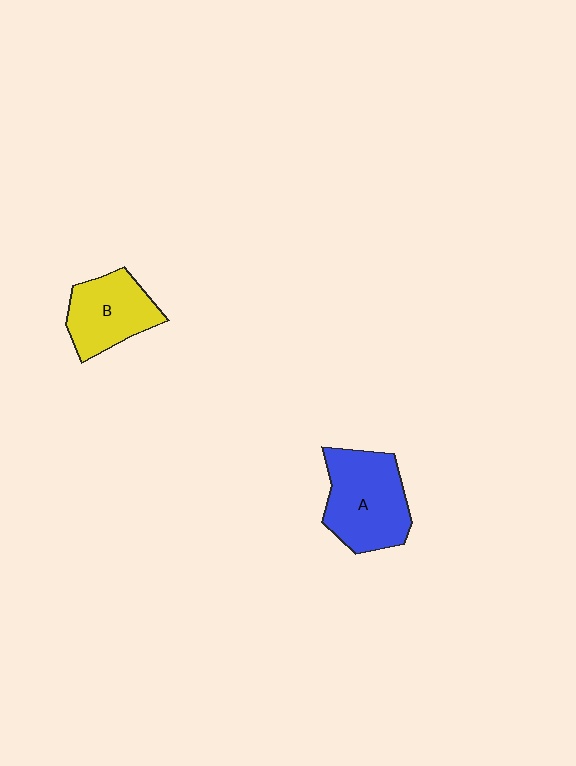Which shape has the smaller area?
Shape B (yellow).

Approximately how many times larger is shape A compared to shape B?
Approximately 1.3 times.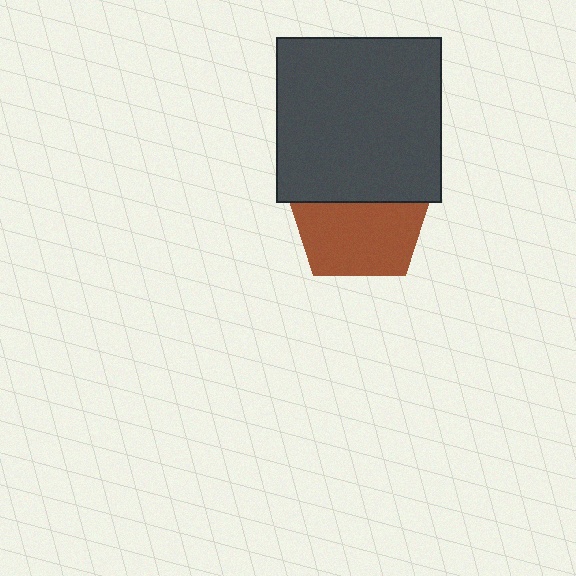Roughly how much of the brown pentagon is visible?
About half of it is visible (roughly 57%).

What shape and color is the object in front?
The object in front is a dark gray square.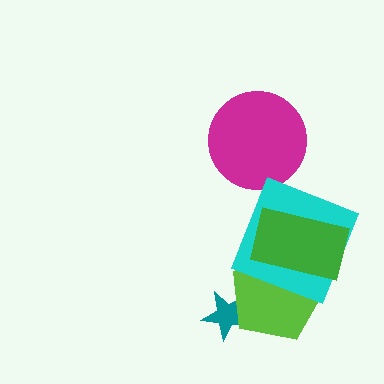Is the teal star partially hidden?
Yes, it is partially covered by another shape.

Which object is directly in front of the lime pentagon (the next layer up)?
The cyan square is directly in front of the lime pentagon.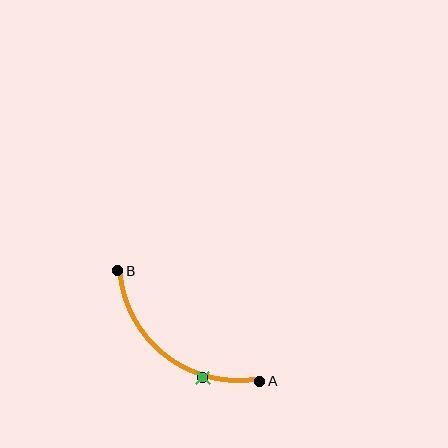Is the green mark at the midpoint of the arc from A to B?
No. The green mark lies on the arc but is closer to endpoint A. The arc midpoint would be at the point on the curve equidistant along the arc from both A and B.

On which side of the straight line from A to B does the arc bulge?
The arc bulges below and to the left of the straight line connecting A and B.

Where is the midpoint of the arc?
The arc midpoint is the point on the curve farthest from the straight line joining A and B. It sits below and to the left of that line.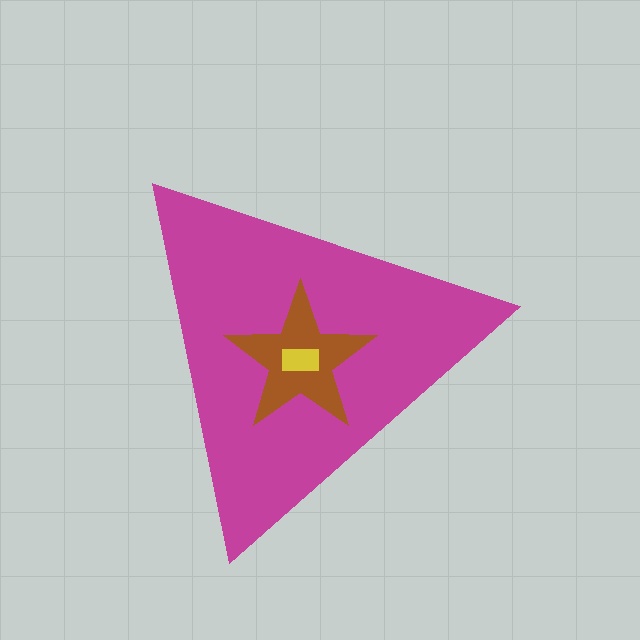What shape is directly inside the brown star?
The yellow rectangle.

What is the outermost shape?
The magenta triangle.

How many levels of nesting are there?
3.